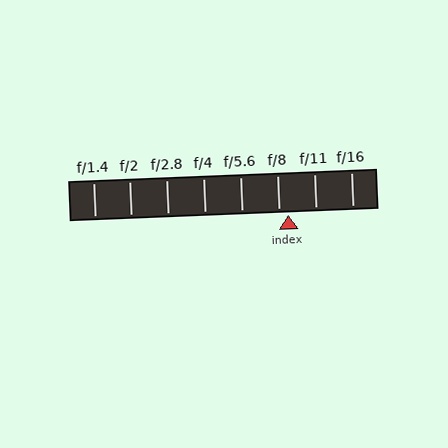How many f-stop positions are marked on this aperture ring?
There are 8 f-stop positions marked.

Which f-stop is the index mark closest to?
The index mark is closest to f/8.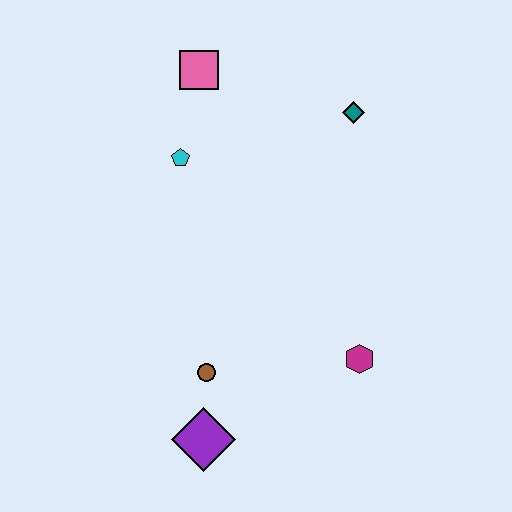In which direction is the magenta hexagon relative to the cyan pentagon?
The magenta hexagon is below the cyan pentagon.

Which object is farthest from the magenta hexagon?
The pink square is farthest from the magenta hexagon.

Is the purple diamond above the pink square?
No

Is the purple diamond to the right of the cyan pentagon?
Yes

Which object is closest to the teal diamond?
The pink square is closest to the teal diamond.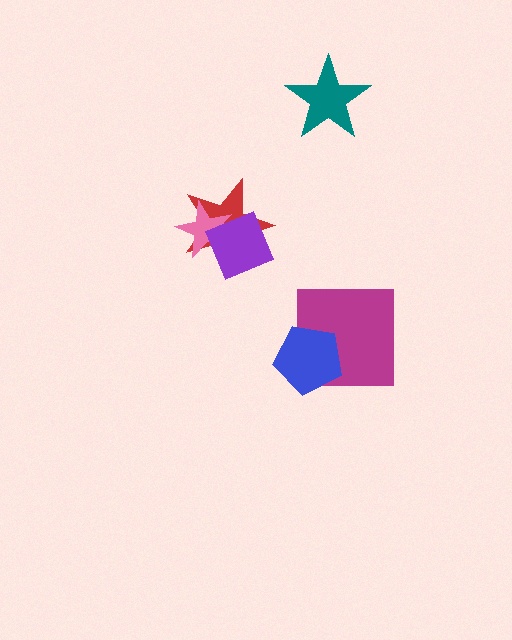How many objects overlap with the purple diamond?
2 objects overlap with the purple diamond.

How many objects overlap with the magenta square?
1 object overlaps with the magenta square.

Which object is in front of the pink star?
The purple diamond is in front of the pink star.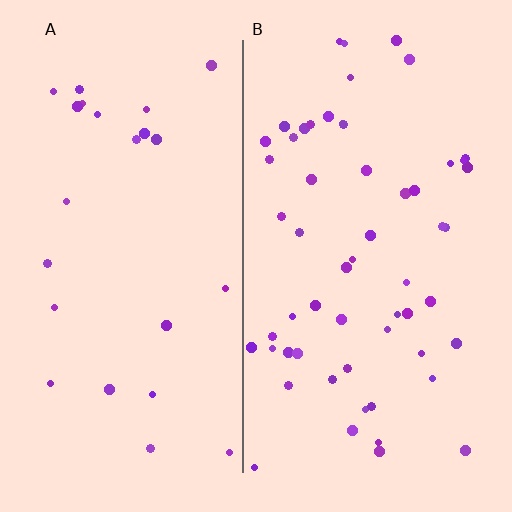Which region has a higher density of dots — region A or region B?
B (the right).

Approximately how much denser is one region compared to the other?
Approximately 2.4× — region B over region A.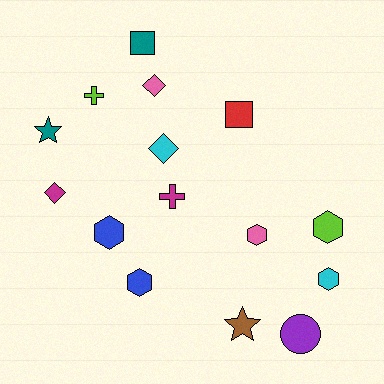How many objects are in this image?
There are 15 objects.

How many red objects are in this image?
There is 1 red object.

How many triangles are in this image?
There are no triangles.